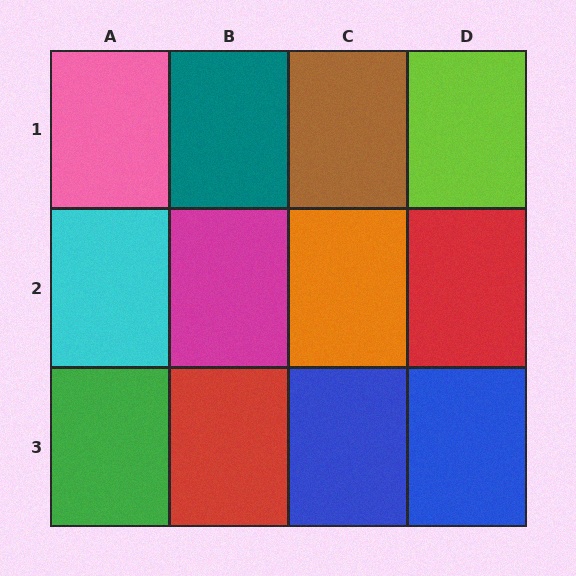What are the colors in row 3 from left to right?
Green, red, blue, blue.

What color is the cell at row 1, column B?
Teal.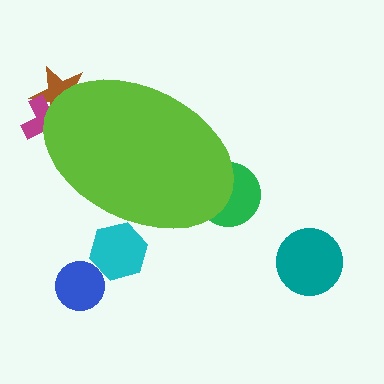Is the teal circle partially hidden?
No, the teal circle is fully visible.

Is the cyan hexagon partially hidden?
Yes, the cyan hexagon is partially hidden behind the lime ellipse.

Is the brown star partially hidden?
Yes, the brown star is partially hidden behind the lime ellipse.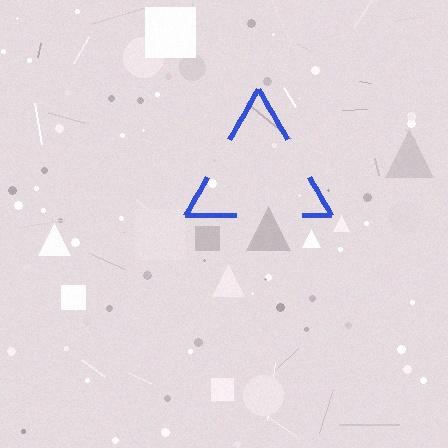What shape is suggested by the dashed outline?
The dashed outline suggests a triangle.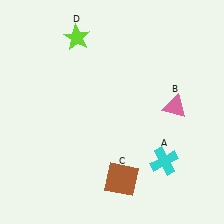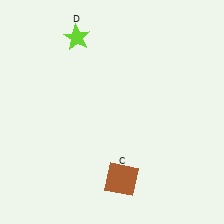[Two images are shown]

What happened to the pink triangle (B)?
The pink triangle (B) was removed in Image 2. It was in the top-right area of Image 1.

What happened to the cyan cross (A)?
The cyan cross (A) was removed in Image 2. It was in the bottom-right area of Image 1.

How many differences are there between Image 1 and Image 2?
There are 2 differences between the two images.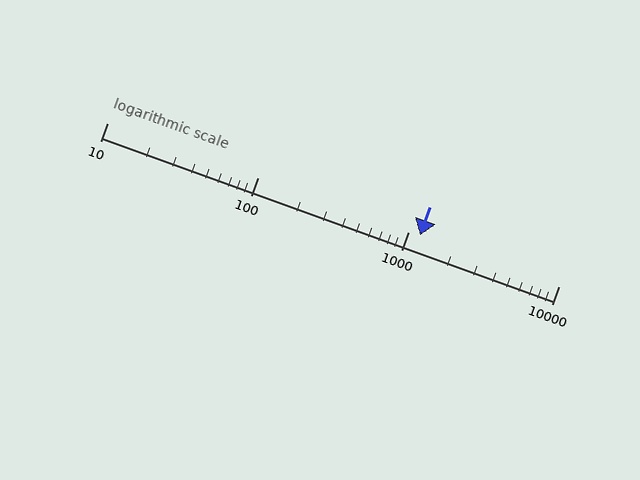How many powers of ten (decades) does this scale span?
The scale spans 3 decades, from 10 to 10000.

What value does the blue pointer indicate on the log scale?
The pointer indicates approximately 1200.